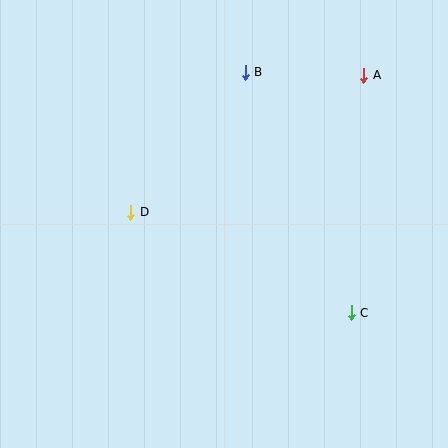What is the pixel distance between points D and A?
The distance between D and A is 270 pixels.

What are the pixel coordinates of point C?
Point C is at (351, 313).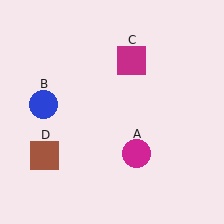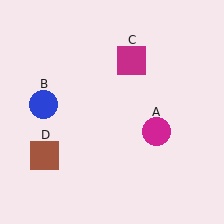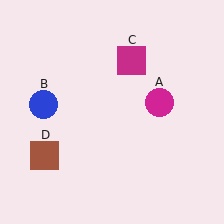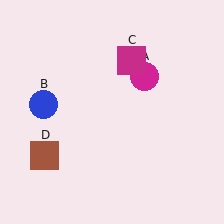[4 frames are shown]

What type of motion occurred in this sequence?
The magenta circle (object A) rotated counterclockwise around the center of the scene.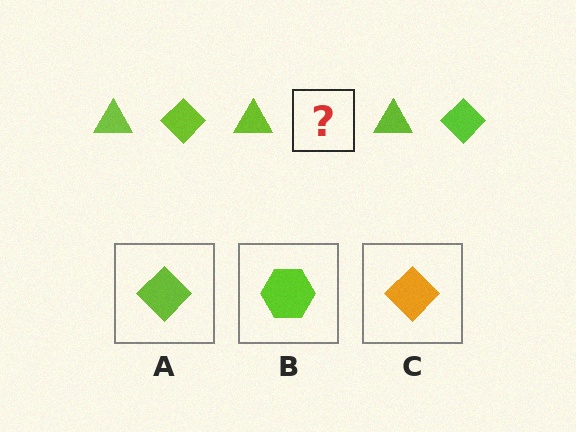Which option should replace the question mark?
Option A.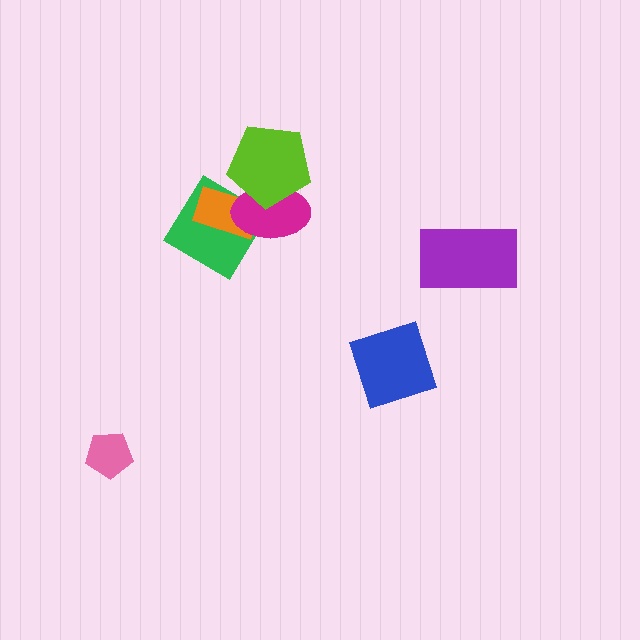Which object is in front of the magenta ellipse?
The lime pentagon is in front of the magenta ellipse.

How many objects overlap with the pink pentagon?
0 objects overlap with the pink pentagon.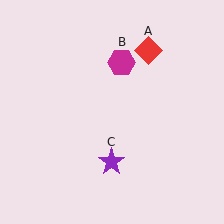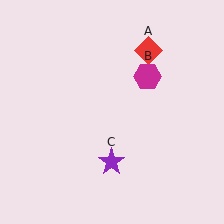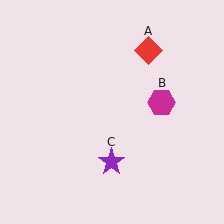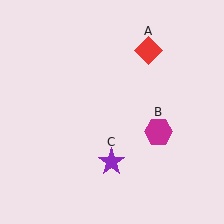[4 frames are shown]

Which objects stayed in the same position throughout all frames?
Red diamond (object A) and purple star (object C) remained stationary.